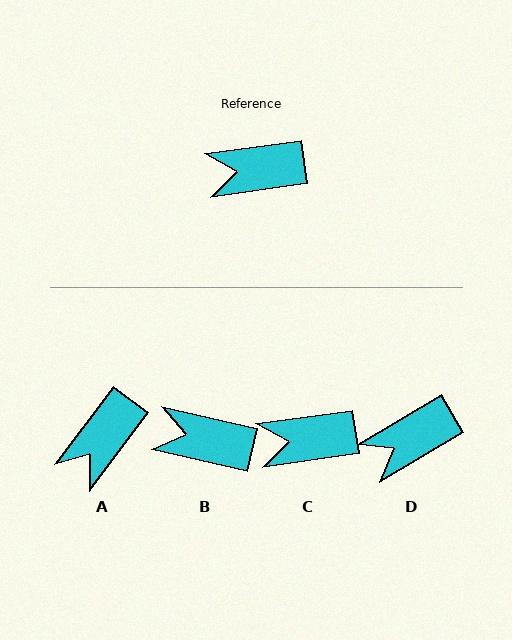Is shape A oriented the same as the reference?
No, it is off by about 45 degrees.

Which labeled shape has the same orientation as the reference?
C.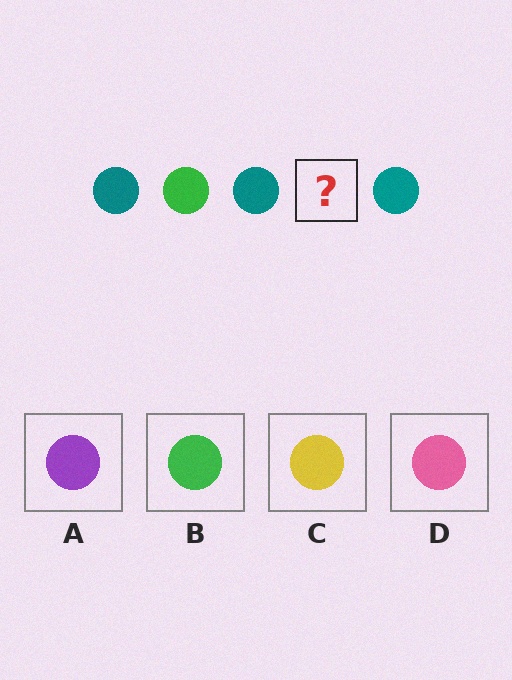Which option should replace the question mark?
Option B.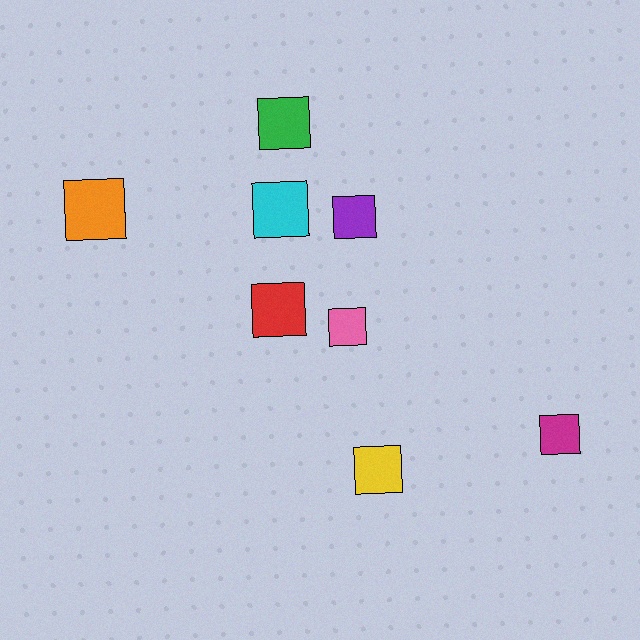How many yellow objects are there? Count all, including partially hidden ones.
There is 1 yellow object.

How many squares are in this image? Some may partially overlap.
There are 8 squares.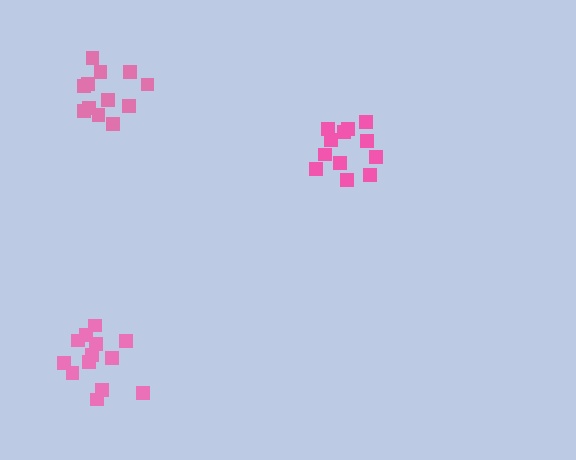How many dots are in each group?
Group 1: 13 dots, Group 2: 12 dots, Group 3: 12 dots (37 total).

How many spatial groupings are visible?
There are 3 spatial groupings.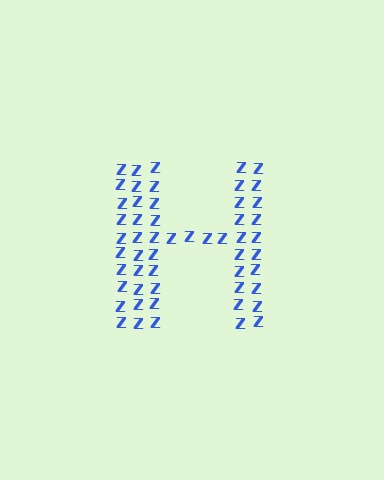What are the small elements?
The small elements are letter Z's.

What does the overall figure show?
The overall figure shows the letter H.